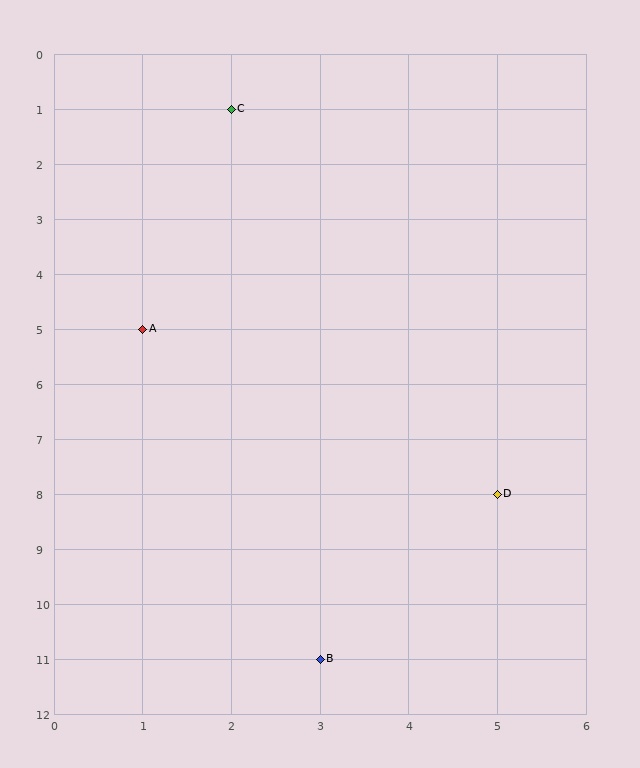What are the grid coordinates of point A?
Point A is at grid coordinates (1, 5).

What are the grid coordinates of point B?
Point B is at grid coordinates (3, 11).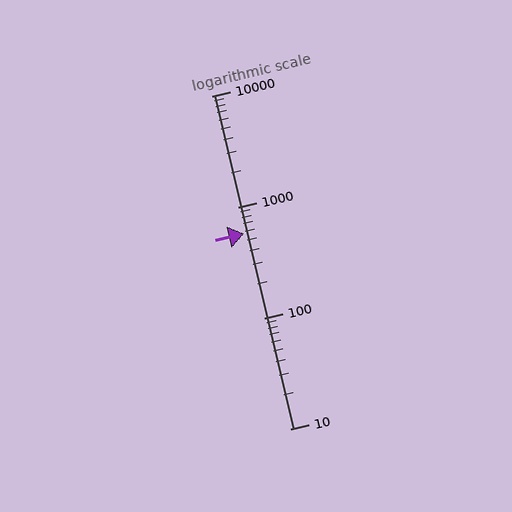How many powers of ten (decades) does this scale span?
The scale spans 3 decades, from 10 to 10000.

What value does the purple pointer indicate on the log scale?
The pointer indicates approximately 570.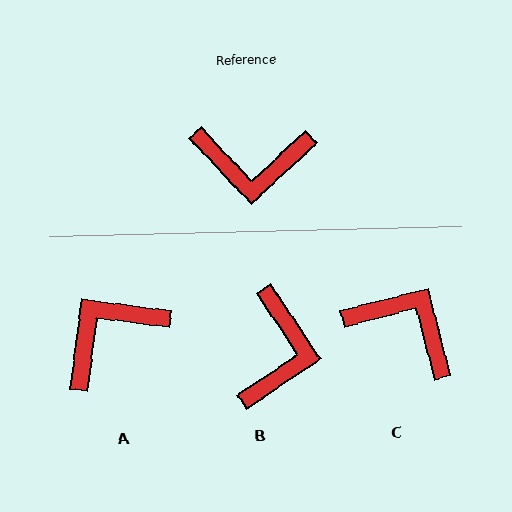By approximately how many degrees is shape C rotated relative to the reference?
Approximately 151 degrees counter-clockwise.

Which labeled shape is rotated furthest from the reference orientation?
C, about 151 degrees away.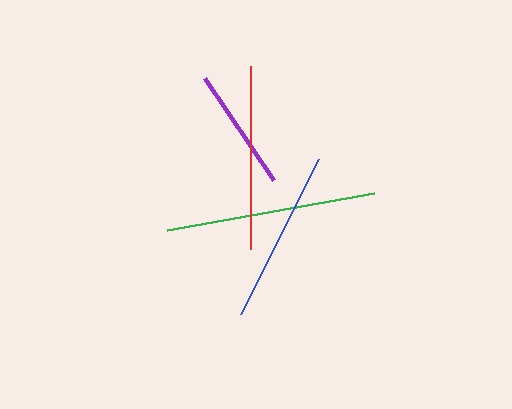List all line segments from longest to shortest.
From longest to shortest: green, red, blue, purple.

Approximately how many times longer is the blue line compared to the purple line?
The blue line is approximately 1.4 times the length of the purple line.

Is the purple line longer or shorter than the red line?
The red line is longer than the purple line.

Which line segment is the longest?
The green line is the longest at approximately 210 pixels.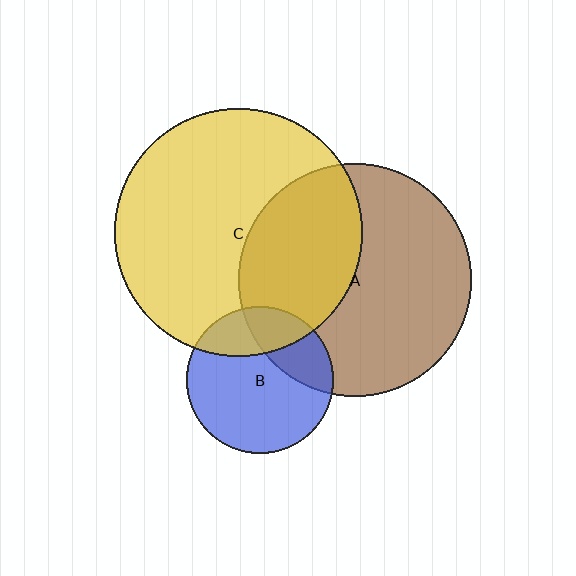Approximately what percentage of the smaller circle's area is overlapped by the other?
Approximately 25%.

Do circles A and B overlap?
Yes.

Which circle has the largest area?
Circle C (yellow).